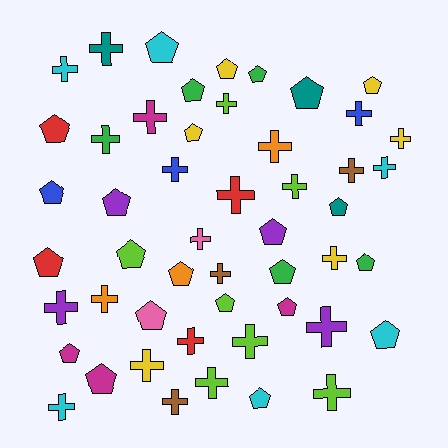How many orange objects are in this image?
There are 3 orange objects.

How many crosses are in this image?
There are 26 crosses.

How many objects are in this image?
There are 50 objects.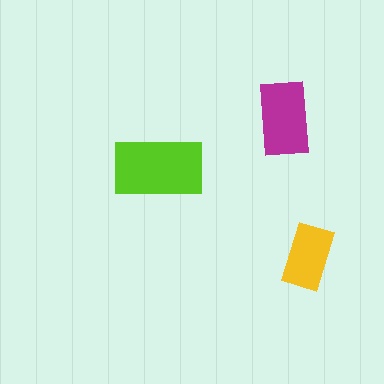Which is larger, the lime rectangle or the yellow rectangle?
The lime one.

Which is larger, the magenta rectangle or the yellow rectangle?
The magenta one.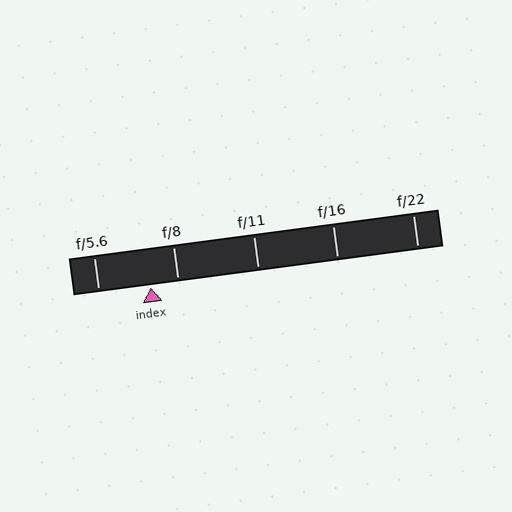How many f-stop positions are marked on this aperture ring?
There are 5 f-stop positions marked.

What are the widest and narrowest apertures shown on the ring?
The widest aperture shown is f/5.6 and the narrowest is f/22.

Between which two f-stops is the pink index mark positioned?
The index mark is between f/5.6 and f/8.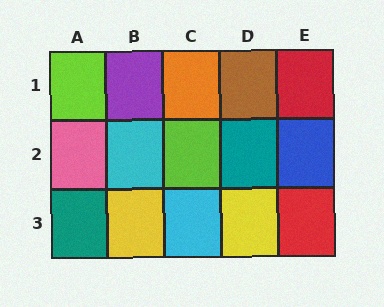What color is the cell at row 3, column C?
Cyan.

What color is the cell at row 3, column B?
Yellow.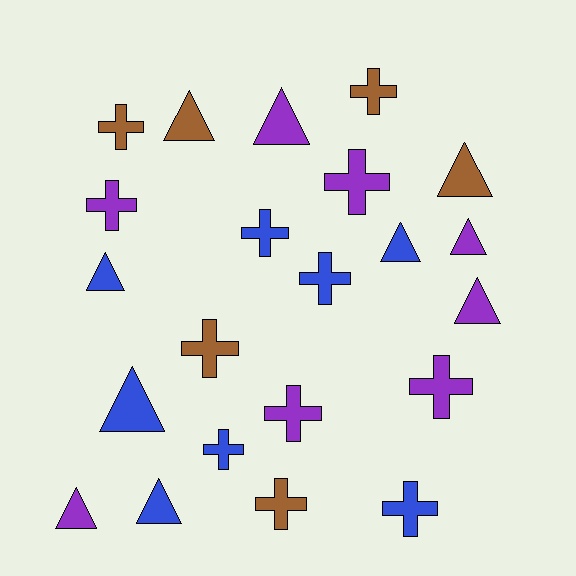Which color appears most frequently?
Purple, with 8 objects.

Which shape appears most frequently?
Cross, with 12 objects.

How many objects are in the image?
There are 22 objects.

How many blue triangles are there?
There are 4 blue triangles.